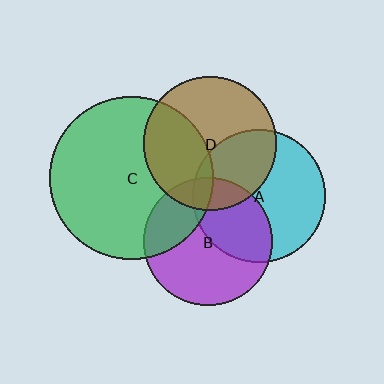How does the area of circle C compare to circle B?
Approximately 1.6 times.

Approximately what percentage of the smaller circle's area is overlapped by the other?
Approximately 5%.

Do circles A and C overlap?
Yes.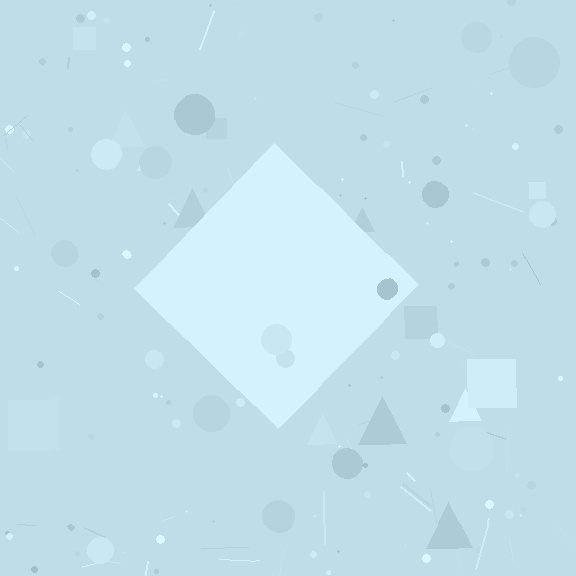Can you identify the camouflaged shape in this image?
The camouflaged shape is a diamond.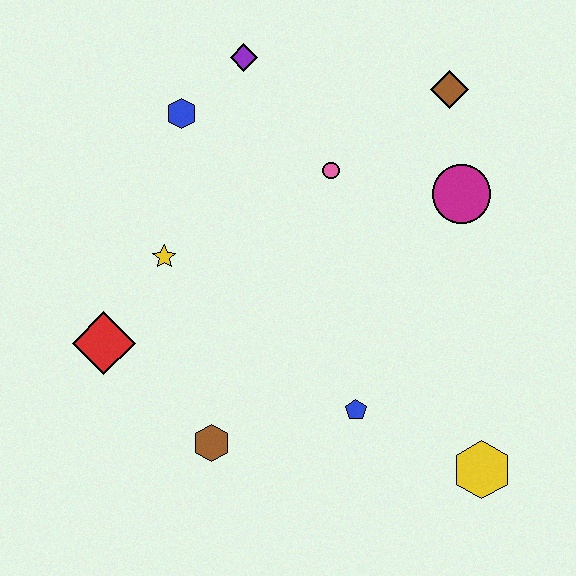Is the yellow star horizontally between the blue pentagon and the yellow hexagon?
No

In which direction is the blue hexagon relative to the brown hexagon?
The blue hexagon is above the brown hexagon.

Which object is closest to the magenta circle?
The brown diamond is closest to the magenta circle.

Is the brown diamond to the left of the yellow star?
No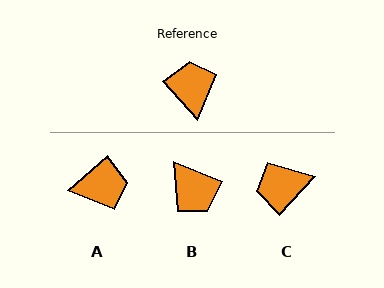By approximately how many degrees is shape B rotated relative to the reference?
Approximately 154 degrees clockwise.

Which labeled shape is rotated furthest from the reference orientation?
B, about 154 degrees away.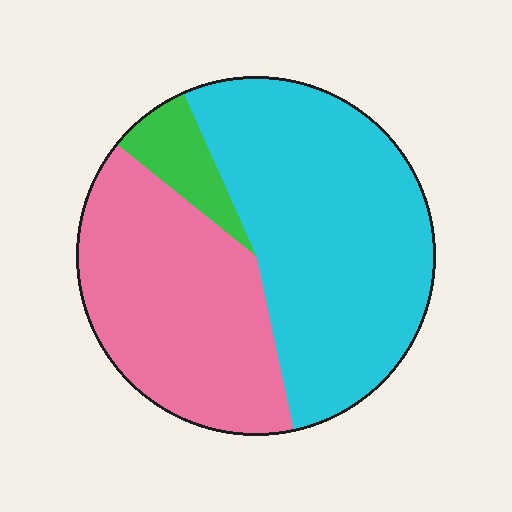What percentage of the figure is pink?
Pink covers about 40% of the figure.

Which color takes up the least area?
Green, at roughly 10%.